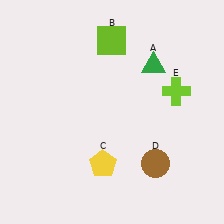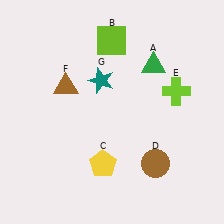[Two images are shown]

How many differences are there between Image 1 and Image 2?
There are 2 differences between the two images.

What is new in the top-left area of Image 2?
A teal star (G) was added in the top-left area of Image 2.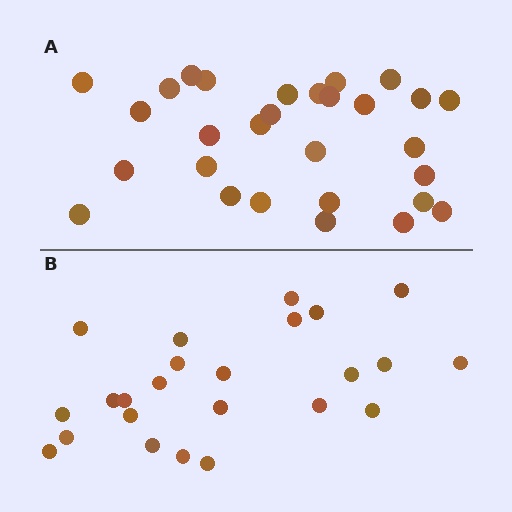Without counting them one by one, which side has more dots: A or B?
Region A (the top region) has more dots.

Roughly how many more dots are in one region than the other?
Region A has about 5 more dots than region B.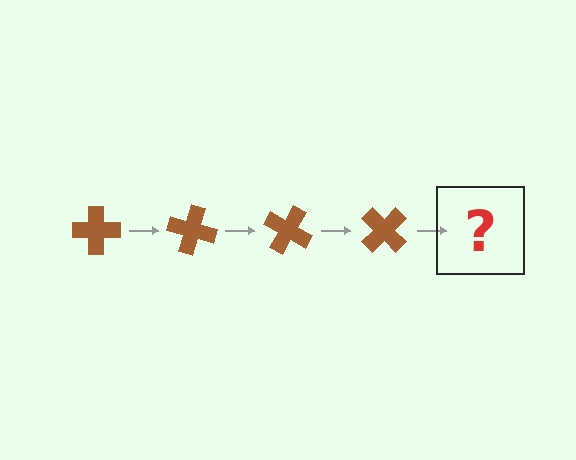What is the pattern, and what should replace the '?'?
The pattern is that the cross rotates 15 degrees each step. The '?' should be a brown cross rotated 60 degrees.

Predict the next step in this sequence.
The next step is a brown cross rotated 60 degrees.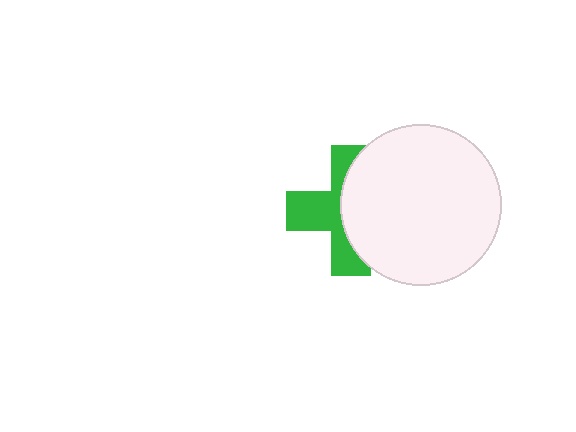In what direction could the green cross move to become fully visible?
The green cross could move left. That would shift it out from behind the white circle entirely.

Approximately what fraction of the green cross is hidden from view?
Roughly 52% of the green cross is hidden behind the white circle.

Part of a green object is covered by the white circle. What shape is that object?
It is a cross.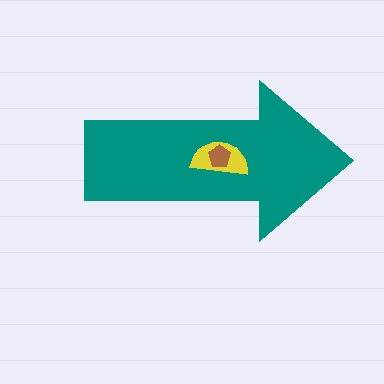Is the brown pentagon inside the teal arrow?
Yes.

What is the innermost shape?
The brown pentagon.